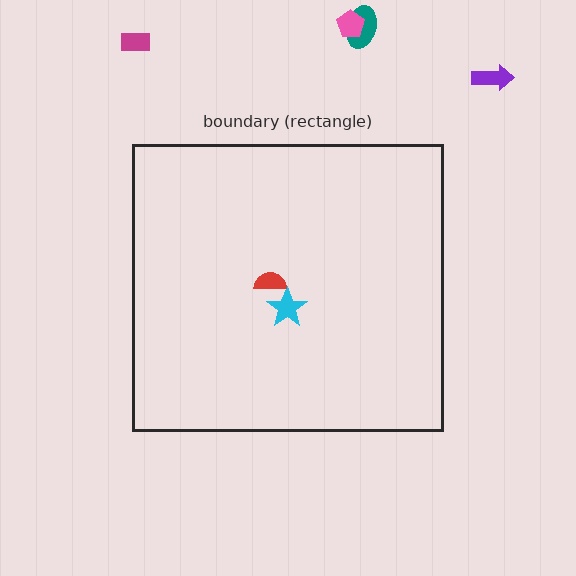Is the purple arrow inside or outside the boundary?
Outside.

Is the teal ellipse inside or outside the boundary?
Outside.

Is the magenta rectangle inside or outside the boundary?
Outside.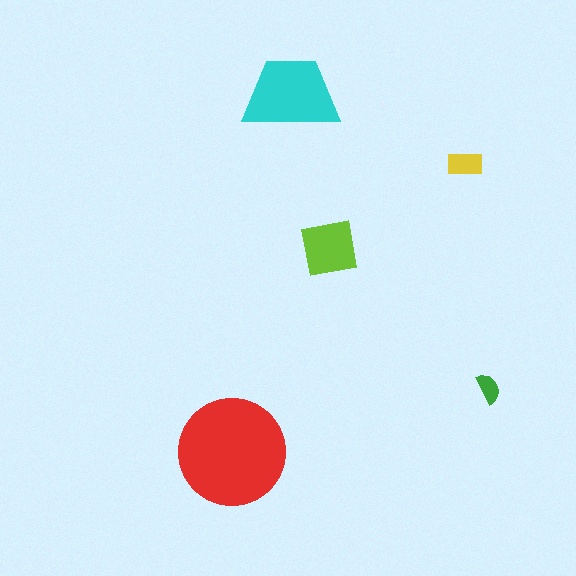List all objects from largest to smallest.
The red circle, the cyan trapezoid, the lime square, the yellow rectangle, the green semicircle.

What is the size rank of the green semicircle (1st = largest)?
5th.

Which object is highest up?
The cyan trapezoid is topmost.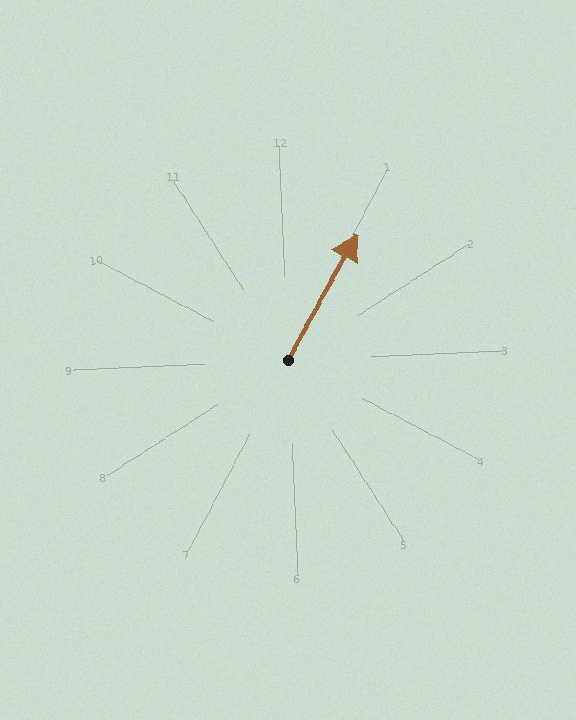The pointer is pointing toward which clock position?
Roughly 1 o'clock.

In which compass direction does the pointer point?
Northeast.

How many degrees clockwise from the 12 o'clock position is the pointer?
Approximately 31 degrees.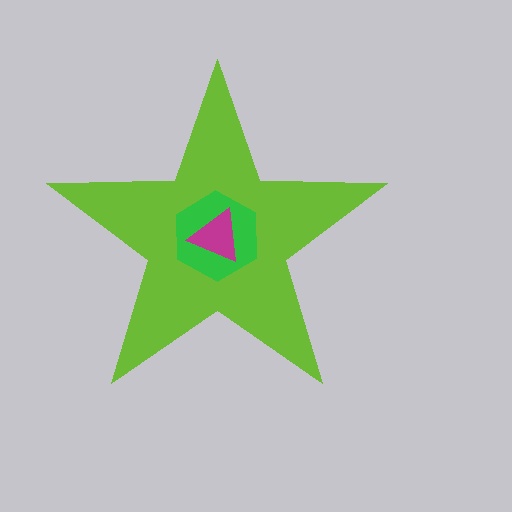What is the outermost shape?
The lime star.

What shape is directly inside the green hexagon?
The magenta triangle.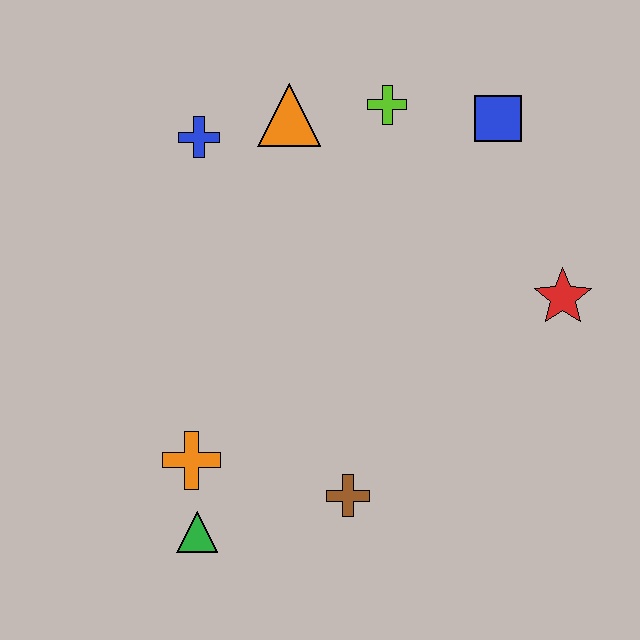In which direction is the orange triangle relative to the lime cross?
The orange triangle is to the left of the lime cross.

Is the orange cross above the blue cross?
No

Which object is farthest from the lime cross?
The green triangle is farthest from the lime cross.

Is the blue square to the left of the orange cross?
No